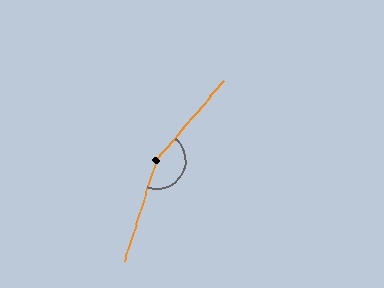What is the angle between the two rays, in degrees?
Approximately 157 degrees.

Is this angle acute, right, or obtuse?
It is obtuse.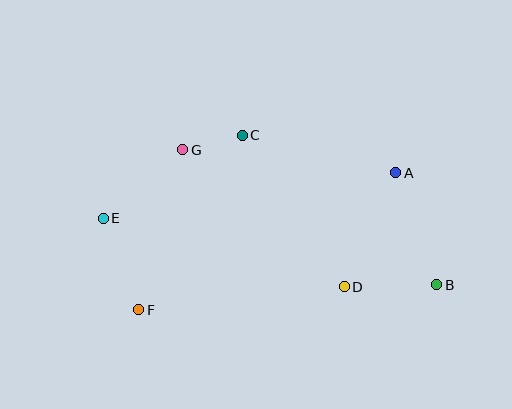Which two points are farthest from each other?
Points B and E are farthest from each other.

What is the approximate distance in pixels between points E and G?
The distance between E and G is approximately 105 pixels.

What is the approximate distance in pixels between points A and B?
The distance between A and B is approximately 119 pixels.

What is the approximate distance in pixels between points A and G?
The distance between A and G is approximately 214 pixels.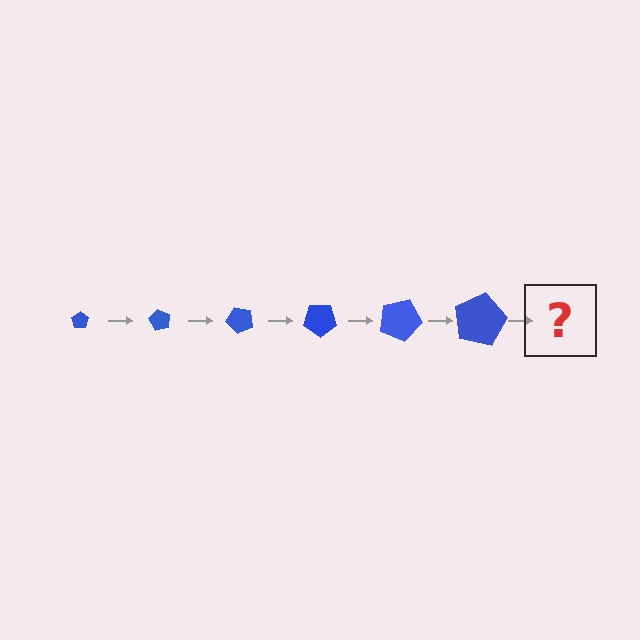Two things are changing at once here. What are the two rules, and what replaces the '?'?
The two rules are that the pentagon grows larger each step and it rotates 60 degrees each step. The '?' should be a pentagon, larger than the previous one and rotated 360 degrees from the start.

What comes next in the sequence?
The next element should be a pentagon, larger than the previous one and rotated 360 degrees from the start.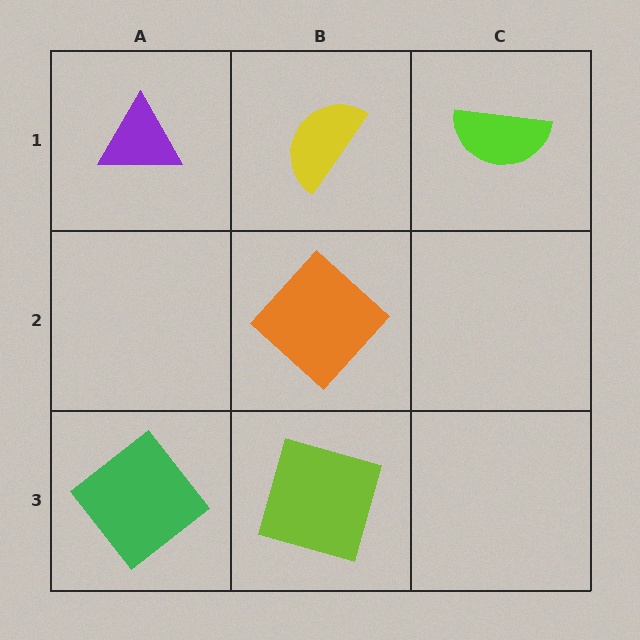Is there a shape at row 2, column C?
No, that cell is empty.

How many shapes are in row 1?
3 shapes.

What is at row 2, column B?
An orange diamond.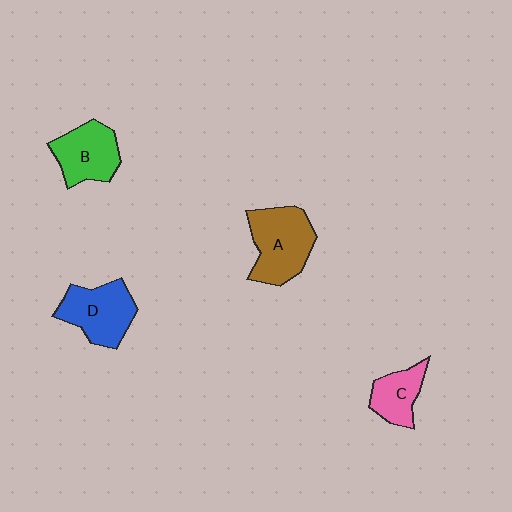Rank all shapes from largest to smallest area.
From largest to smallest: A (brown), D (blue), B (green), C (pink).